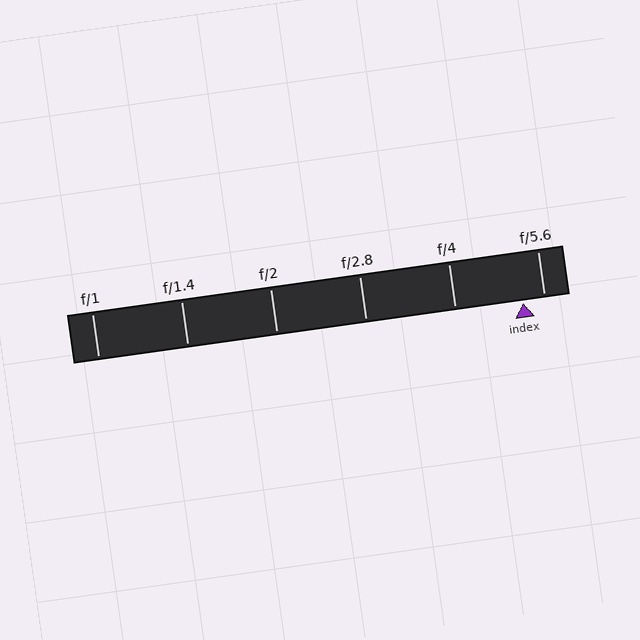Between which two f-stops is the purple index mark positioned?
The index mark is between f/4 and f/5.6.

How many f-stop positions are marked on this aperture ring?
There are 6 f-stop positions marked.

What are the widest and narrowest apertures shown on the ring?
The widest aperture shown is f/1 and the narrowest is f/5.6.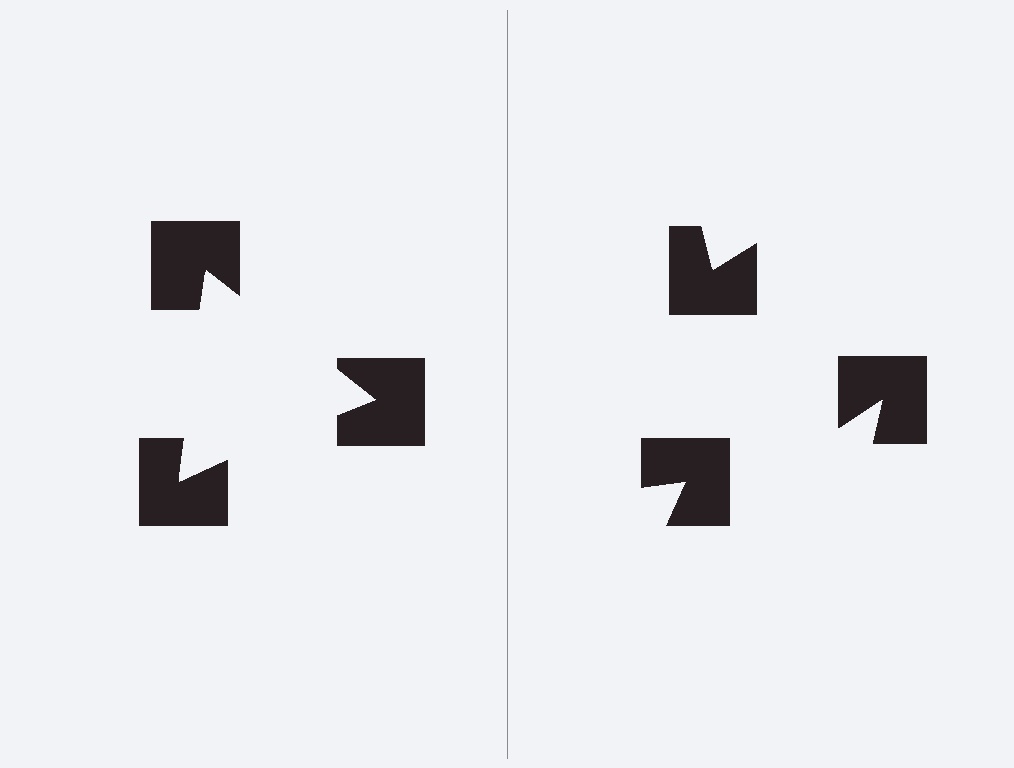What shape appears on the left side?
An illusory triangle.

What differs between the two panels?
The notched squares are positioned identically on both sides; only the wedge orientations differ. On the left they align to a triangle; on the right they are misaligned.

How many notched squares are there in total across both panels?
6 — 3 on each side.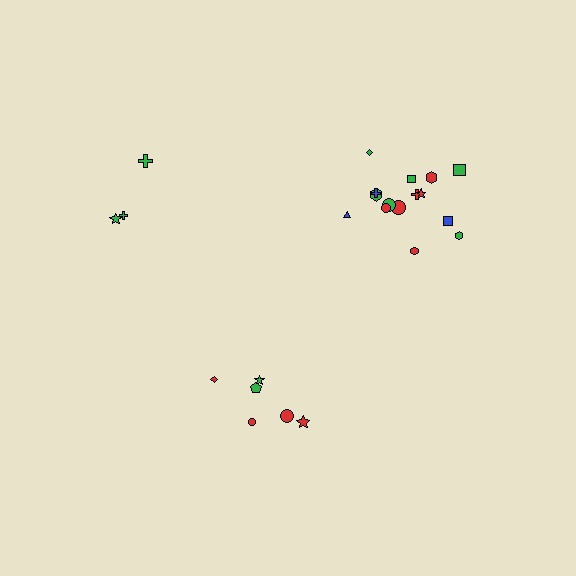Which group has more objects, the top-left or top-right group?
The top-right group.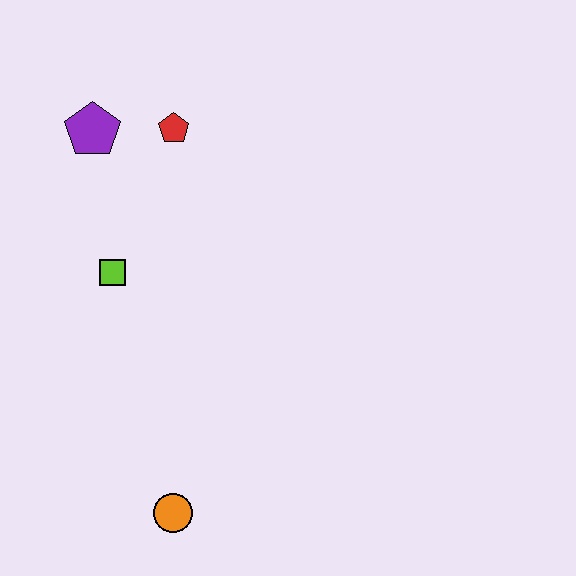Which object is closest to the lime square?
The purple pentagon is closest to the lime square.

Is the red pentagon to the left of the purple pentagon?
No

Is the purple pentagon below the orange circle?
No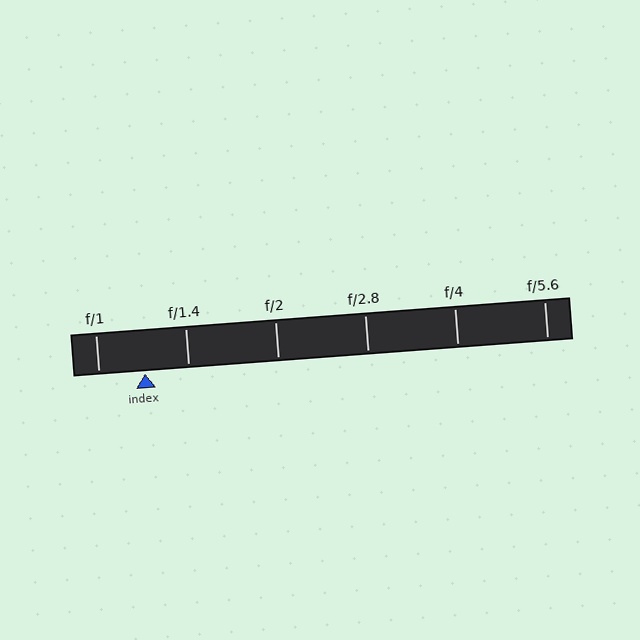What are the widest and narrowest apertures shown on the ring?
The widest aperture shown is f/1 and the narrowest is f/5.6.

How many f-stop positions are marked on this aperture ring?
There are 6 f-stop positions marked.